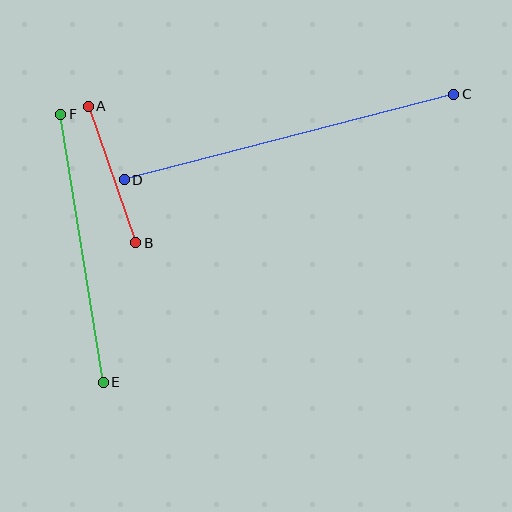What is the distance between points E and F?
The distance is approximately 271 pixels.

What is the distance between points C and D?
The distance is approximately 340 pixels.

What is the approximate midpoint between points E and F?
The midpoint is at approximately (82, 248) pixels.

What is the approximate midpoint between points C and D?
The midpoint is at approximately (289, 137) pixels.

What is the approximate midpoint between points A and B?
The midpoint is at approximately (112, 175) pixels.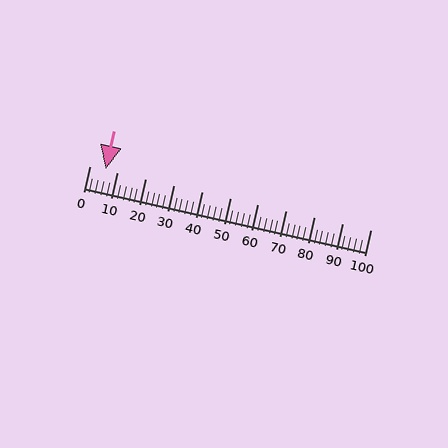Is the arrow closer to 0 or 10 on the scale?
The arrow is closer to 10.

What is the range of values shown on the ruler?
The ruler shows values from 0 to 100.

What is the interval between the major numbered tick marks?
The major tick marks are spaced 10 units apart.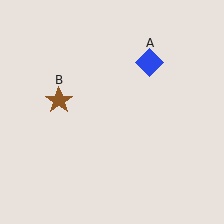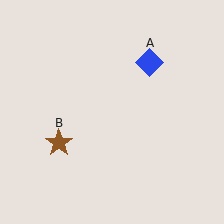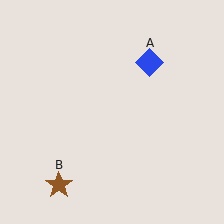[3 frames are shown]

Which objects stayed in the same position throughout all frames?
Blue diamond (object A) remained stationary.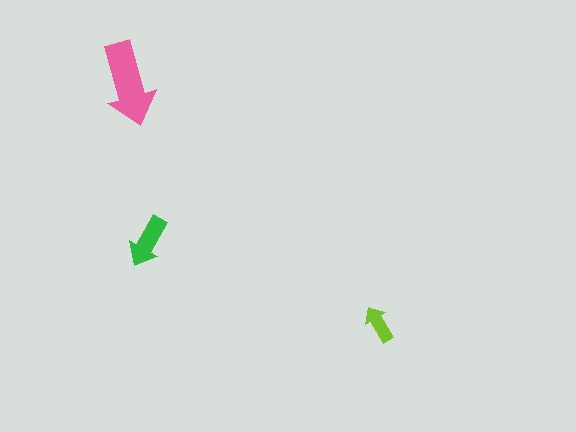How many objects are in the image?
There are 3 objects in the image.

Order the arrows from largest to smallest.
the pink one, the green one, the lime one.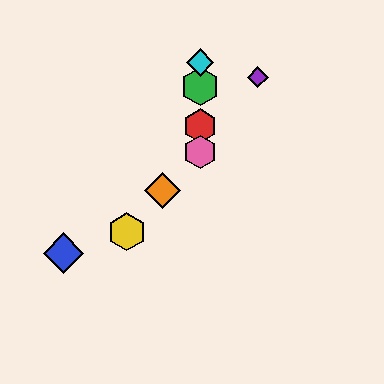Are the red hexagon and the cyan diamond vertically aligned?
Yes, both are at x≈200.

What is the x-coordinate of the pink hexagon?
The pink hexagon is at x≈200.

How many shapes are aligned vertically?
4 shapes (the red hexagon, the green hexagon, the cyan diamond, the pink hexagon) are aligned vertically.